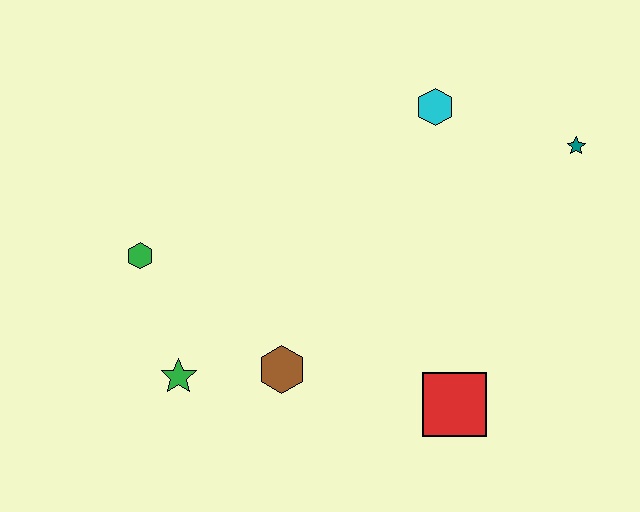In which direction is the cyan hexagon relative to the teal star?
The cyan hexagon is to the left of the teal star.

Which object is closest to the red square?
The brown hexagon is closest to the red square.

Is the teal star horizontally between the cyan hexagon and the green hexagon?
No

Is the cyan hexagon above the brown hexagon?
Yes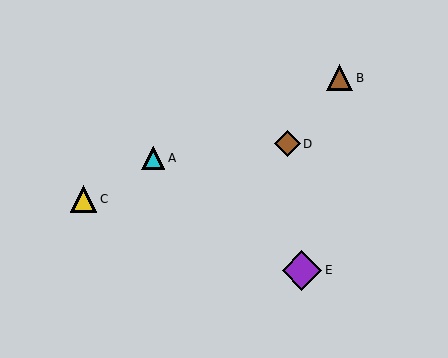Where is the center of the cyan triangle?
The center of the cyan triangle is at (153, 158).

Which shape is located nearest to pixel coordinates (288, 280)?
The purple diamond (labeled E) at (302, 270) is nearest to that location.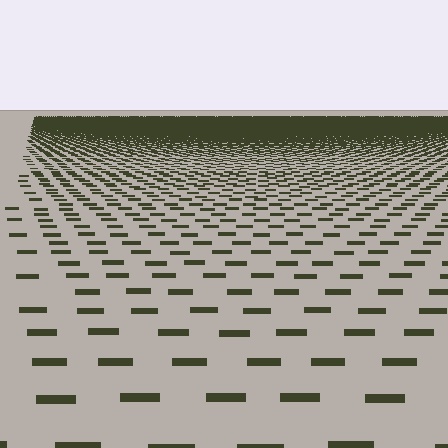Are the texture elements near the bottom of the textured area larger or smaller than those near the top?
Larger. Near the bottom, elements are closer to the viewer and appear at a bigger on-screen size.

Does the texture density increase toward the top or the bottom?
Density increases toward the top.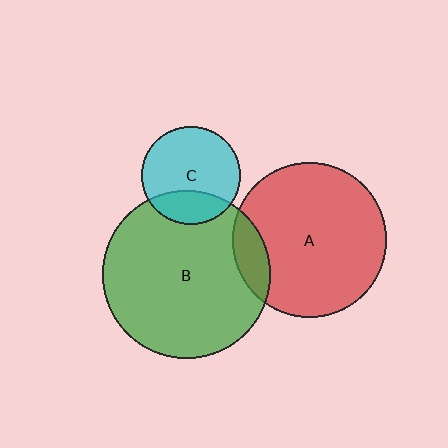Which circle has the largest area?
Circle B (green).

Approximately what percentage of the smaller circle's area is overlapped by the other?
Approximately 25%.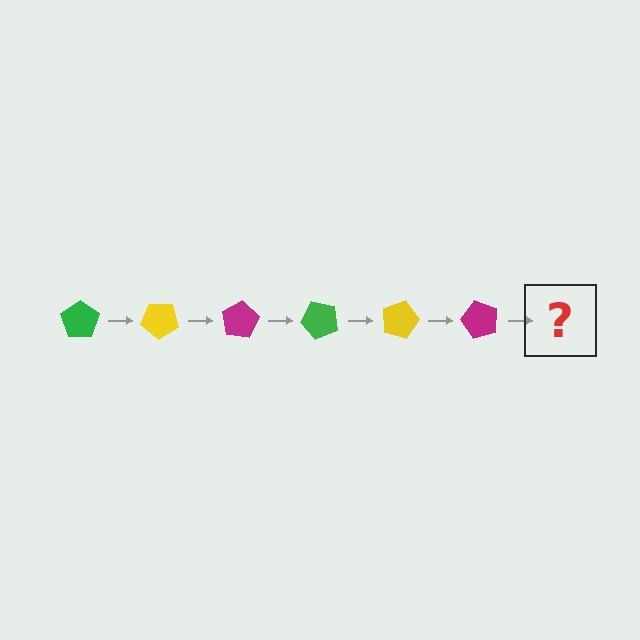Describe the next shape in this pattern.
It should be a green pentagon, rotated 240 degrees from the start.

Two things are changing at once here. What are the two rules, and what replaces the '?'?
The two rules are that it rotates 40 degrees each step and the color cycles through green, yellow, and magenta. The '?' should be a green pentagon, rotated 240 degrees from the start.